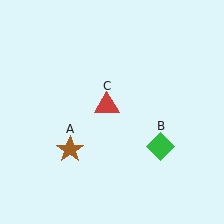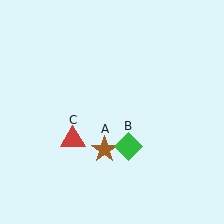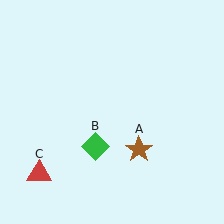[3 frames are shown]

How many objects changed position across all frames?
3 objects changed position: brown star (object A), green diamond (object B), red triangle (object C).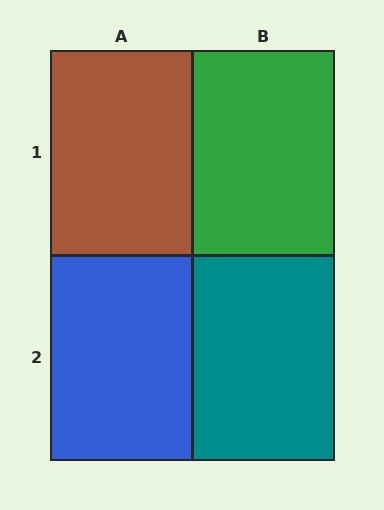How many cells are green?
1 cell is green.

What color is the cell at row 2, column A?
Blue.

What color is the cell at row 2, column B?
Teal.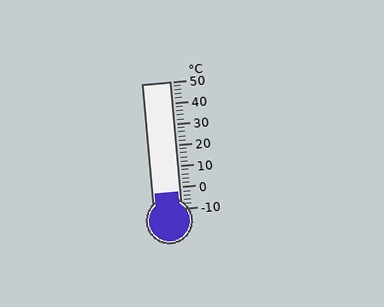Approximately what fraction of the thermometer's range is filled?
The thermometer is filled to approximately 15% of its range.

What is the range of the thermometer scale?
The thermometer scale ranges from -10°C to 50°C.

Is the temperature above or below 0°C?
The temperature is below 0°C.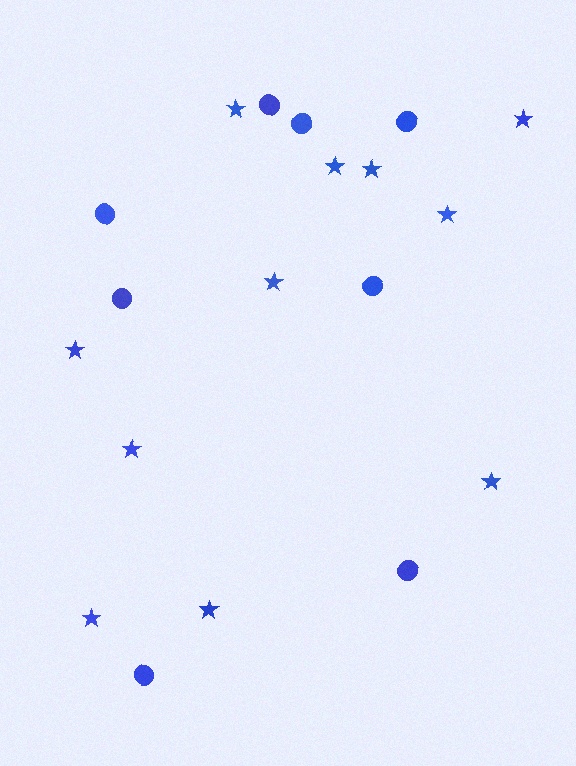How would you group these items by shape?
There are 2 groups: one group of circles (8) and one group of stars (11).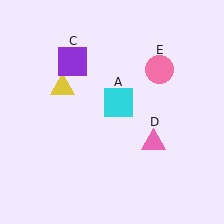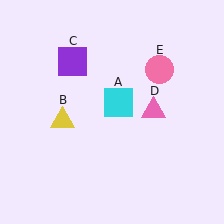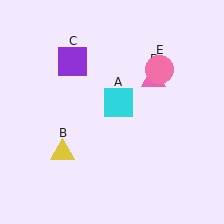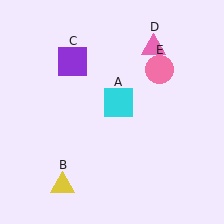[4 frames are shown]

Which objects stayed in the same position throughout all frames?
Cyan square (object A) and purple square (object C) and pink circle (object E) remained stationary.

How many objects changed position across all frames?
2 objects changed position: yellow triangle (object B), pink triangle (object D).